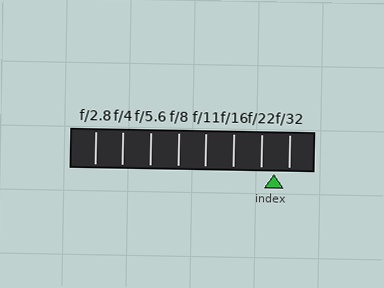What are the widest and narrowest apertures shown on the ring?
The widest aperture shown is f/2.8 and the narrowest is f/32.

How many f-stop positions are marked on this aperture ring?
There are 8 f-stop positions marked.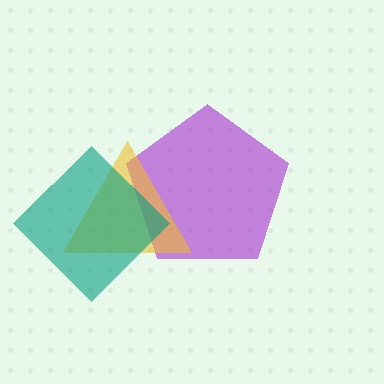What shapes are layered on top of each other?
The layered shapes are: a purple pentagon, a yellow triangle, a teal diamond.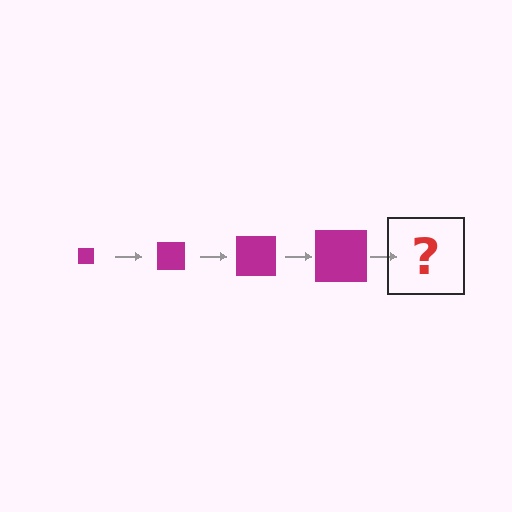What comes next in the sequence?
The next element should be a magenta square, larger than the previous one.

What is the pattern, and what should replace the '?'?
The pattern is that the square gets progressively larger each step. The '?' should be a magenta square, larger than the previous one.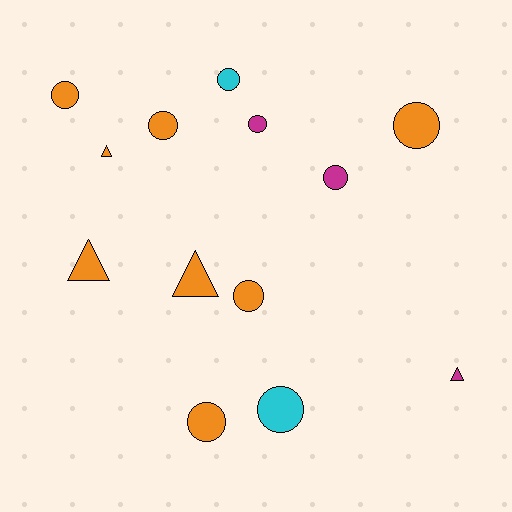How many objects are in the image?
There are 13 objects.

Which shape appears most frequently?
Circle, with 9 objects.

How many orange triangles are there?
There are 3 orange triangles.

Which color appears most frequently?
Orange, with 8 objects.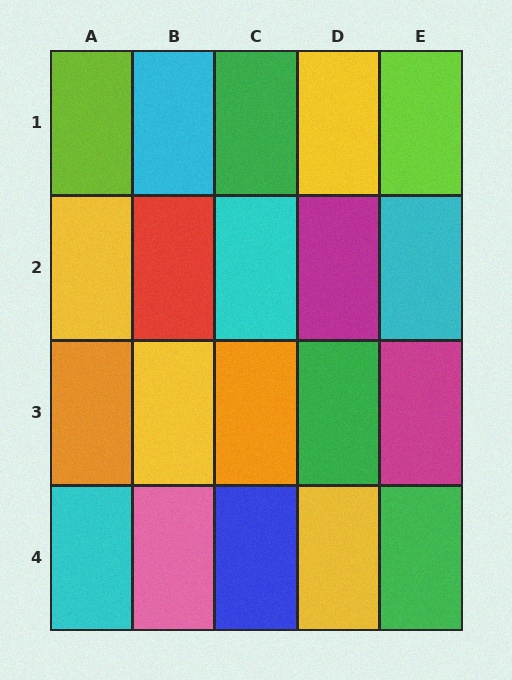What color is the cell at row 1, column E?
Lime.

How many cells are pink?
1 cell is pink.